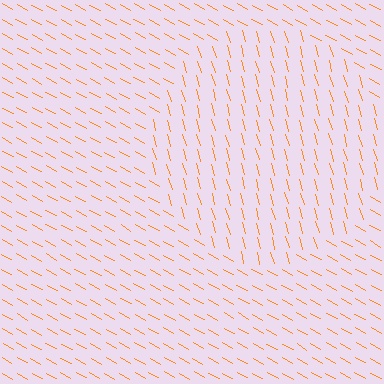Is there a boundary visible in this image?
Yes, there is a texture boundary formed by a change in line orientation.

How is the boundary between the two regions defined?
The boundary is defined purely by a change in line orientation (approximately 45 degrees difference). All lines are the same color and thickness.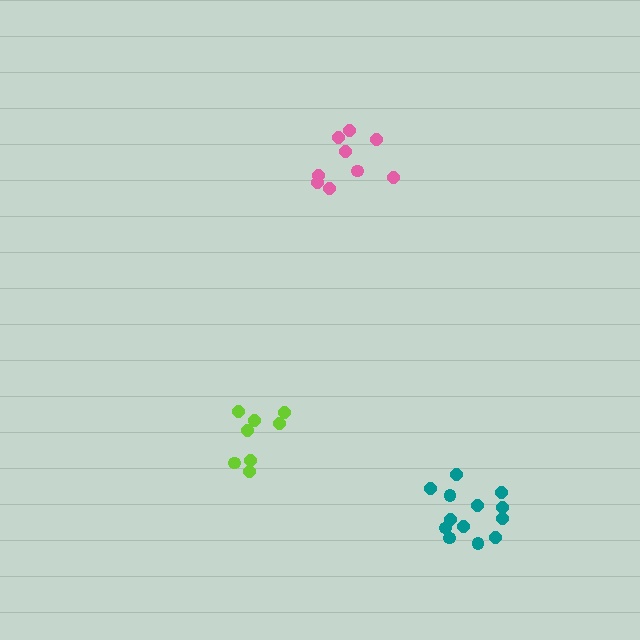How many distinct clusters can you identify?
There are 3 distinct clusters.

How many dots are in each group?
Group 1: 8 dots, Group 2: 9 dots, Group 3: 13 dots (30 total).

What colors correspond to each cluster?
The clusters are colored: lime, pink, teal.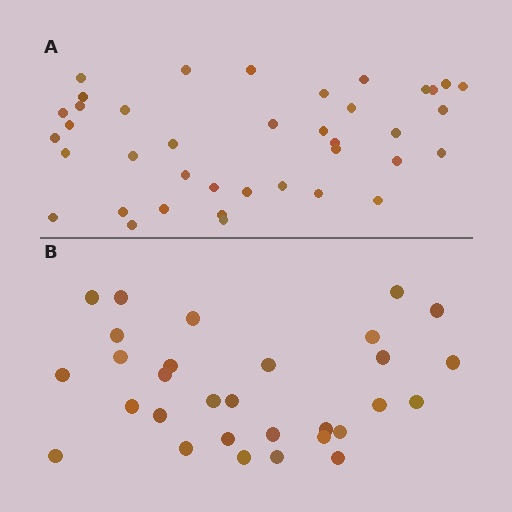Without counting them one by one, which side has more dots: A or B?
Region A (the top region) has more dots.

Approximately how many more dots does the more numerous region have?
Region A has roughly 8 or so more dots than region B.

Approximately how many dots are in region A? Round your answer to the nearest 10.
About 40 dots. (The exact count is 39, which rounds to 40.)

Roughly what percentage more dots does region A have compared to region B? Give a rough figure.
About 30% more.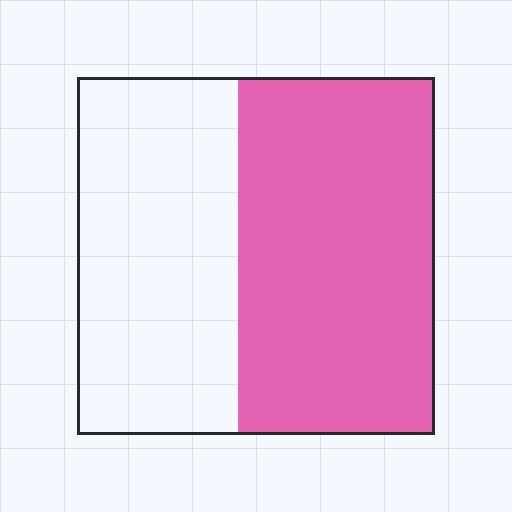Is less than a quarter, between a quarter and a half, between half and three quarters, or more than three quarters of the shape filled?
Between half and three quarters.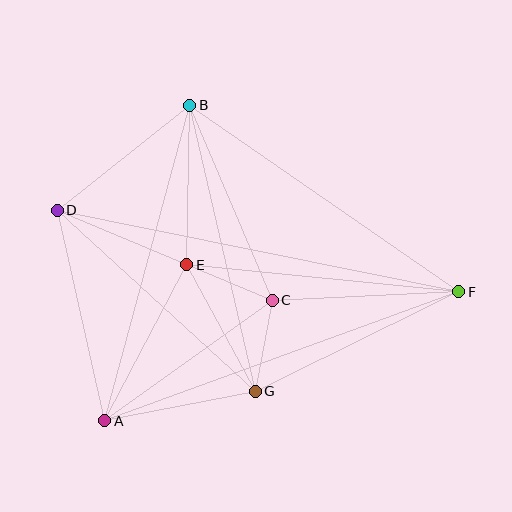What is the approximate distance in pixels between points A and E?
The distance between A and E is approximately 176 pixels.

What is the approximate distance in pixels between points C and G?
The distance between C and G is approximately 93 pixels.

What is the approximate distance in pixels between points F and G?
The distance between F and G is approximately 226 pixels.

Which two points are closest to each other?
Points C and E are closest to each other.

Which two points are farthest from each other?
Points D and F are farthest from each other.